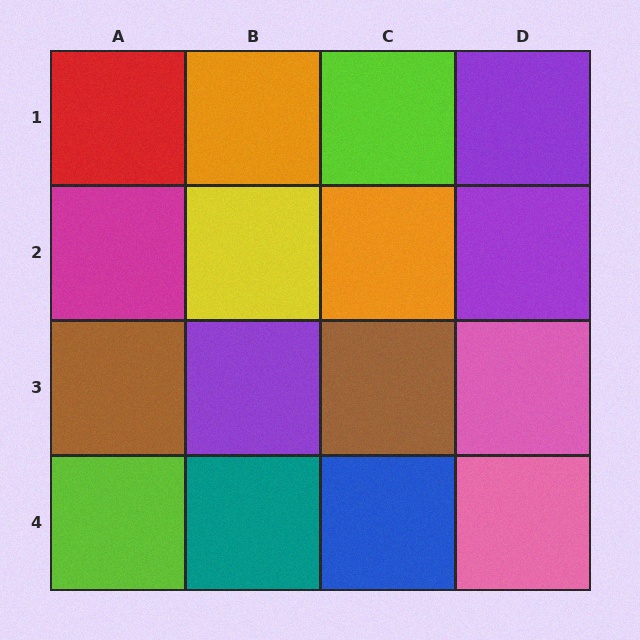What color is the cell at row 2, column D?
Purple.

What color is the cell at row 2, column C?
Orange.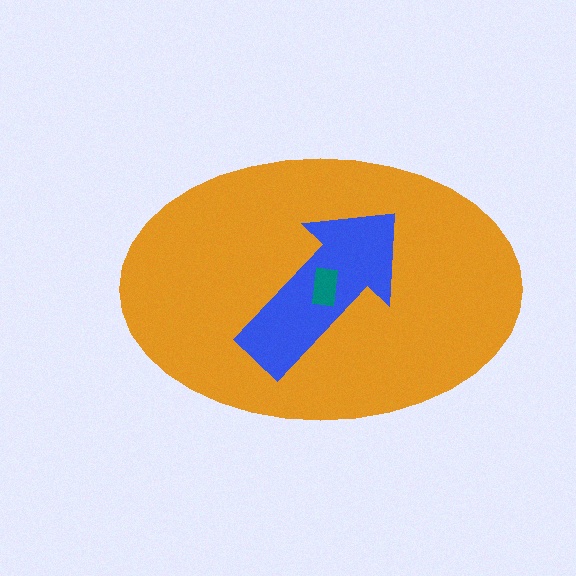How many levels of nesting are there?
3.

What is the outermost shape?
The orange ellipse.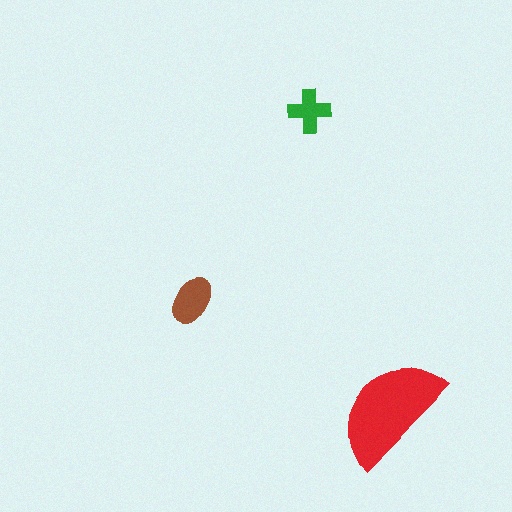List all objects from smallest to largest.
The green cross, the brown ellipse, the red semicircle.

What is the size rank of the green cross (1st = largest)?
3rd.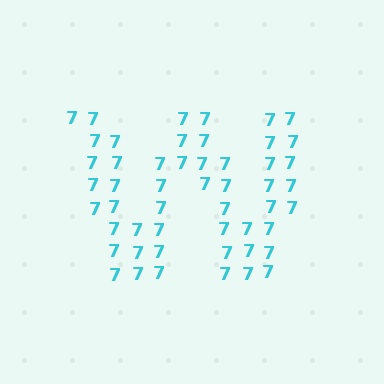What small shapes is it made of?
It is made of small digit 7's.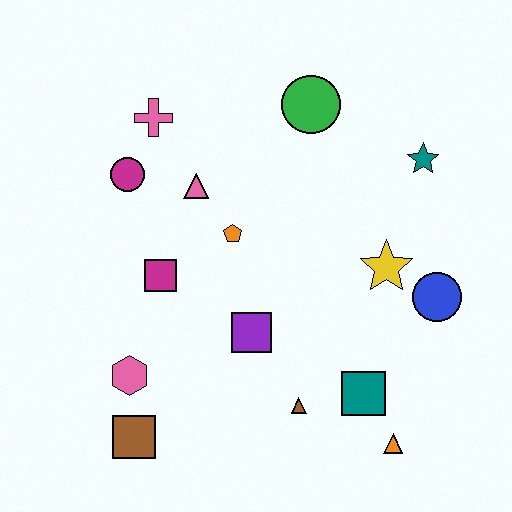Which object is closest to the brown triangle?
The teal square is closest to the brown triangle.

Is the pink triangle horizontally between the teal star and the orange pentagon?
No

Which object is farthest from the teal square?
The pink cross is farthest from the teal square.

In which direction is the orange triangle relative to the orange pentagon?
The orange triangle is below the orange pentagon.